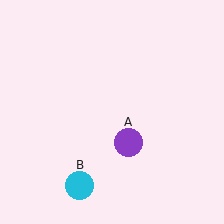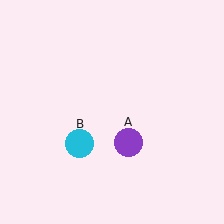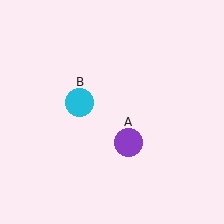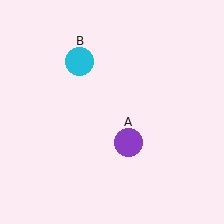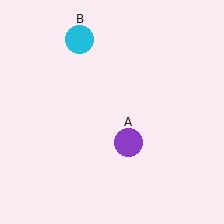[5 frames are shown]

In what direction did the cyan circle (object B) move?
The cyan circle (object B) moved up.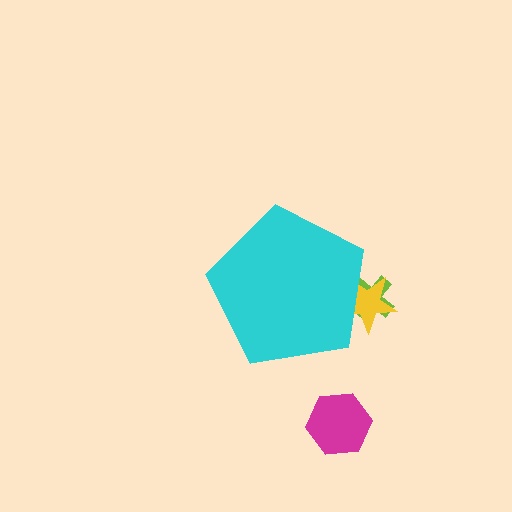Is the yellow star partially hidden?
Yes, the yellow star is partially hidden behind the cyan pentagon.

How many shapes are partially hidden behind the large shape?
2 shapes are partially hidden.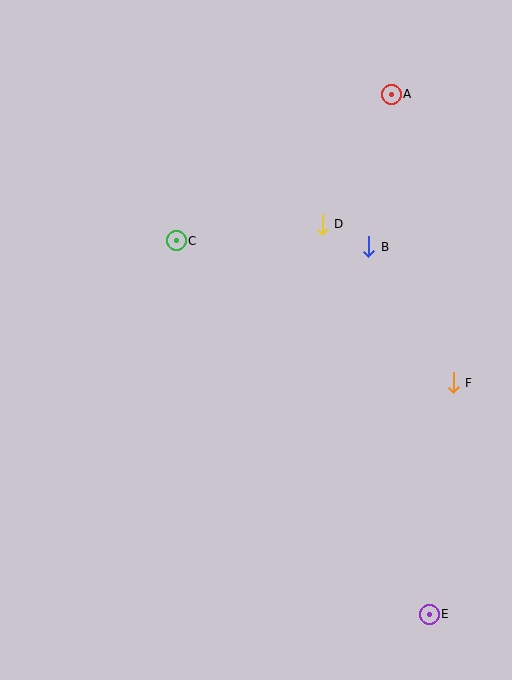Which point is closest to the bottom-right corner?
Point E is closest to the bottom-right corner.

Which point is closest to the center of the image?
Point C at (176, 241) is closest to the center.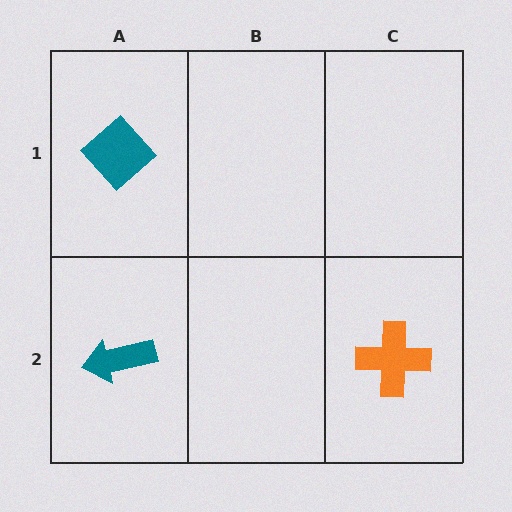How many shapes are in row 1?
1 shape.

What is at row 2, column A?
A teal arrow.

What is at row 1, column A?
A teal diamond.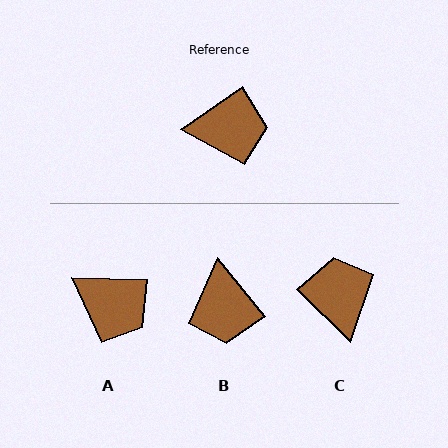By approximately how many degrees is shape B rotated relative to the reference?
Approximately 86 degrees clockwise.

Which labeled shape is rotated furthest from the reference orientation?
C, about 100 degrees away.